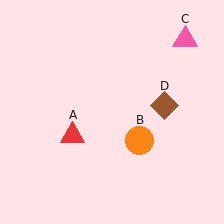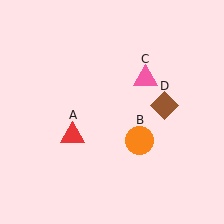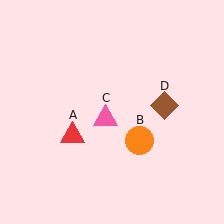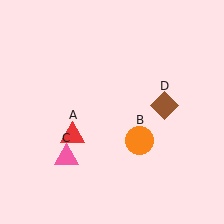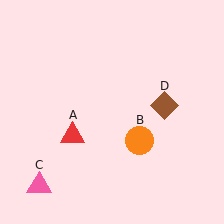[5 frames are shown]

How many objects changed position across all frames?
1 object changed position: pink triangle (object C).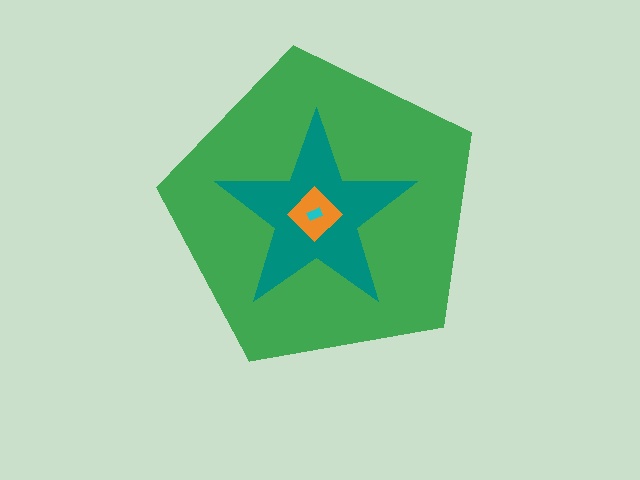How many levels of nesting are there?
4.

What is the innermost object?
The cyan rectangle.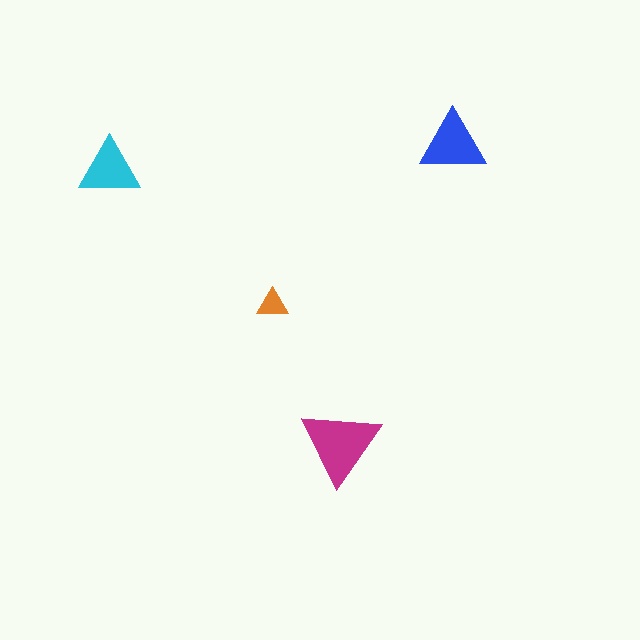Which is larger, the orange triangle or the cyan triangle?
The cyan one.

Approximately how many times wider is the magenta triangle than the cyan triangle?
About 1.5 times wider.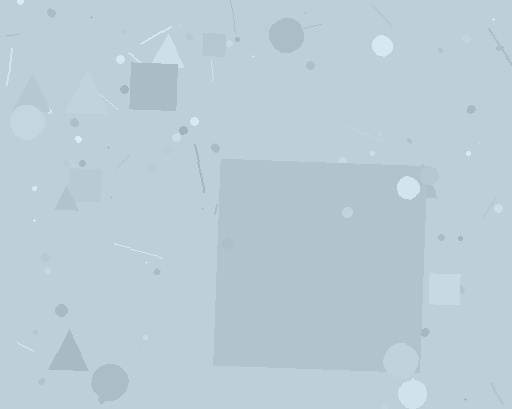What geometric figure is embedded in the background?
A square is embedded in the background.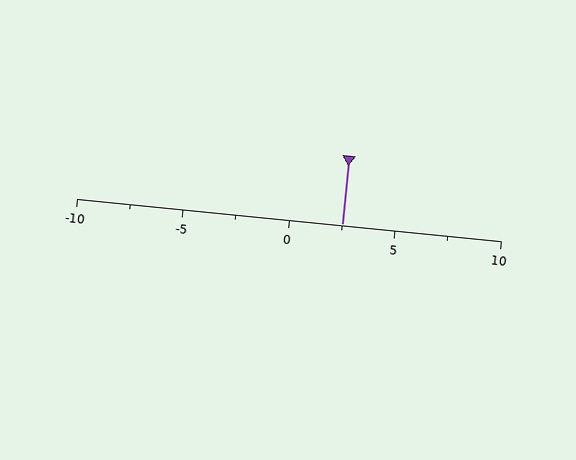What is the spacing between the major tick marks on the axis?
The major ticks are spaced 5 apart.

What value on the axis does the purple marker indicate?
The marker indicates approximately 2.5.